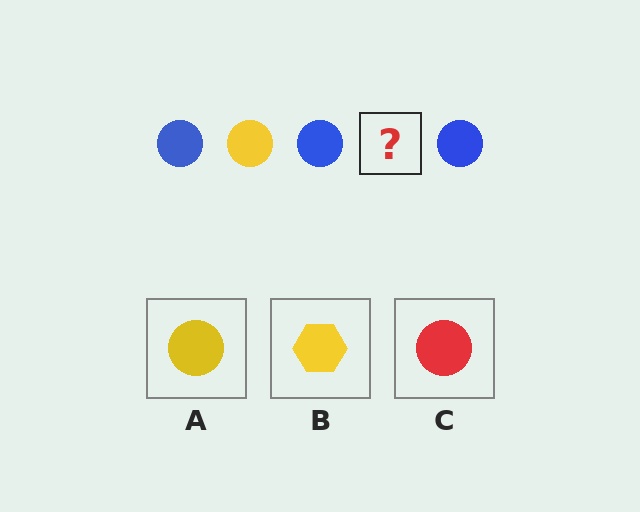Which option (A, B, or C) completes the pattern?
A.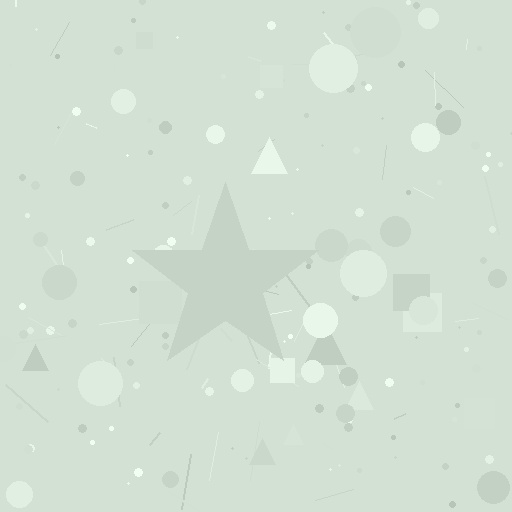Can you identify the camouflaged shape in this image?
The camouflaged shape is a star.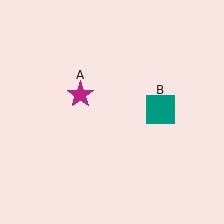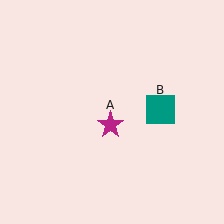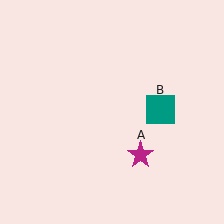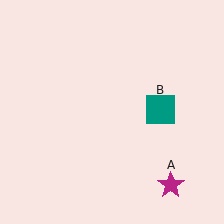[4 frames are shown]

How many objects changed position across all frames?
1 object changed position: magenta star (object A).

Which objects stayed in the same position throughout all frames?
Teal square (object B) remained stationary.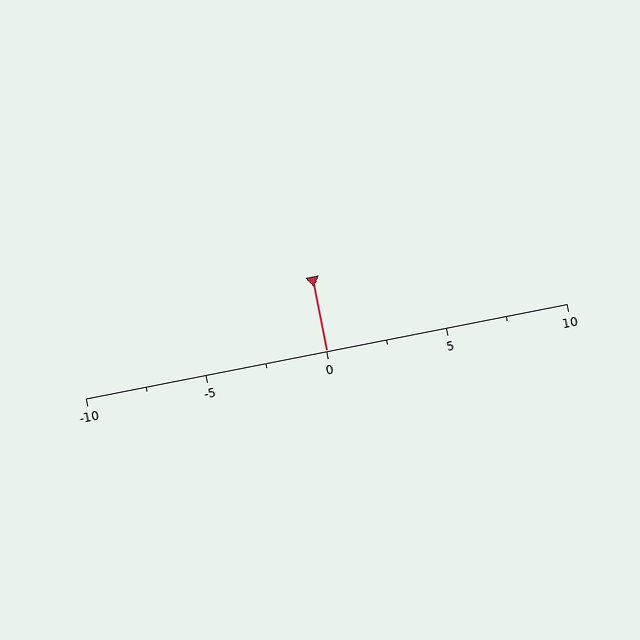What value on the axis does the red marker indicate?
The marker indicates approximately 0.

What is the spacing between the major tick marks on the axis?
The major ticks are spaced 5 apart.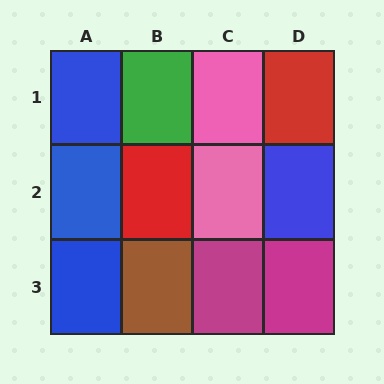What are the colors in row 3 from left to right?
Blue, brown, magenta, magenta.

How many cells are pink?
2 cells are pink.